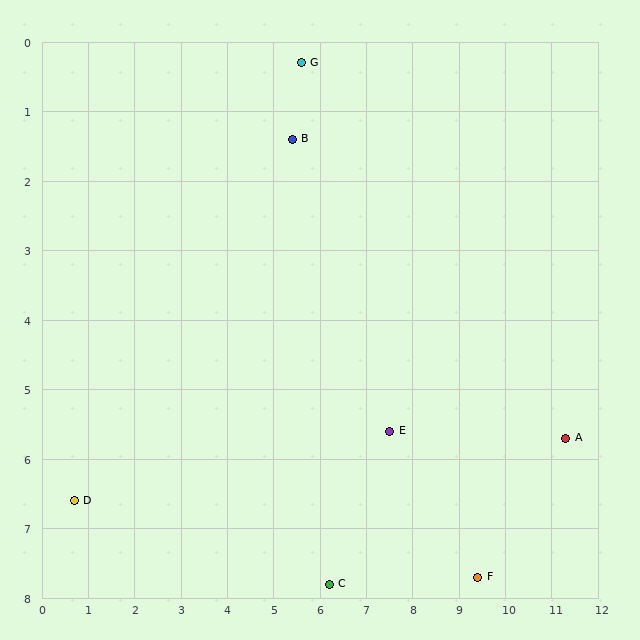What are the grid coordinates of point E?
Point E is at approximately (7.5, 5.6).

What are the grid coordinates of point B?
Point B is at approximately (5.4, 1.4).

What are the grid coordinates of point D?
Point D is at approximately (0.7, 6.6).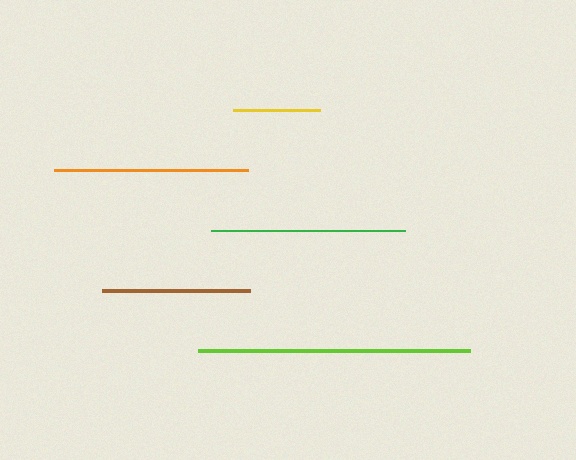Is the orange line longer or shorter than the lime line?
The lime line is longer than the orange line.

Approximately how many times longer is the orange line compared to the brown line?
The orange line is approximately 1.3 times the length of the brown line.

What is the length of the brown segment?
The brown segment is approximately 148 pixels long.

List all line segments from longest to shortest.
From longest to shortest: lime, green, orange, brown, yellow.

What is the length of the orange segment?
The orange segment is approximately 195 pixels long.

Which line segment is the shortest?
The yellow line is the shortest at approximately 87 pixels.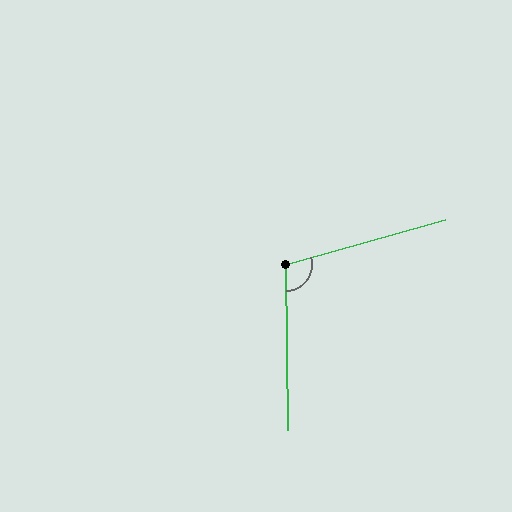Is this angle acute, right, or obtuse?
It is obtuse.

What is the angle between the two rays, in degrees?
Approximately 105 degrees.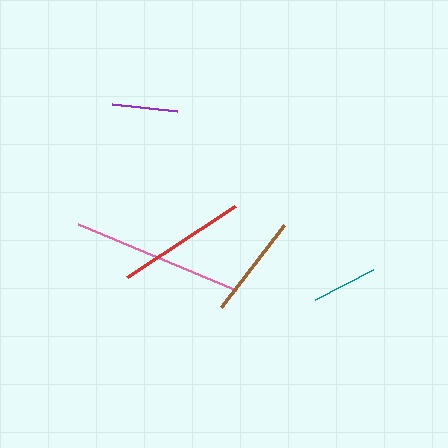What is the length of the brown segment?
The brown segment is approximately 104 pixels long.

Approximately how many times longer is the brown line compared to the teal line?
The brown line is approximately 1.6 times the length of the teal line.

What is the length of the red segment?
The red segment is approximately 130 pixels long.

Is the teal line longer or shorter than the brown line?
The brown line is longer than the teal line.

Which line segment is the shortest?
The purple line is the shortest at approximately 66 pixels.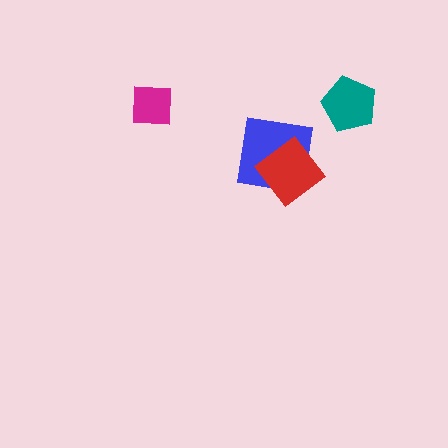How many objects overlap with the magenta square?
0 objects overlap with the magenta square.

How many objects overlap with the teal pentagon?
0 objects overlap with the teal pentagon.